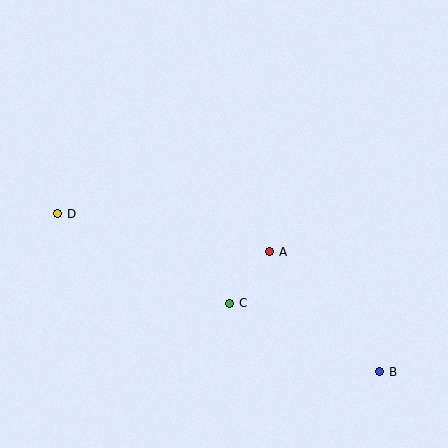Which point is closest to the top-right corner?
Point A is closest to the top-right corner.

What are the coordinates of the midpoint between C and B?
The midpoint between C and B is at (305, 337).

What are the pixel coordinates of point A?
Point A is at (270, 252).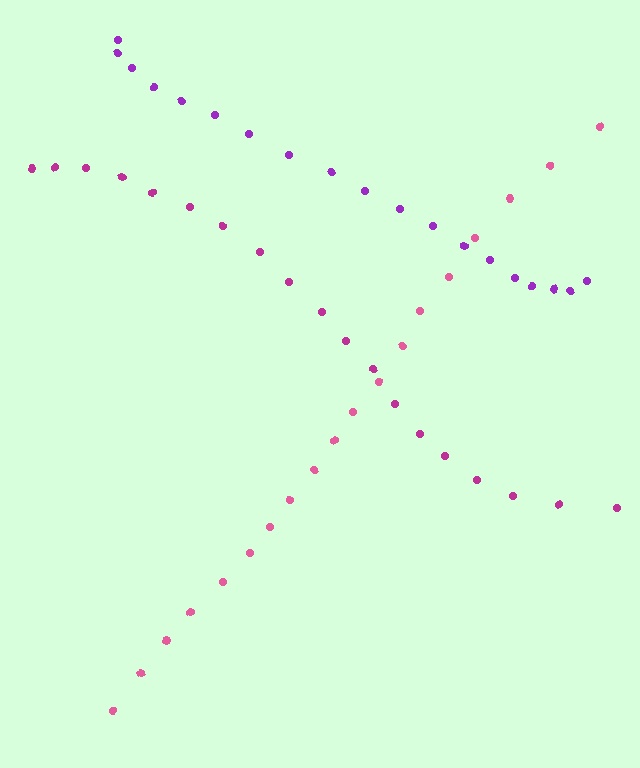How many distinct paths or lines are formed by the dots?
There are 3 distinct paths.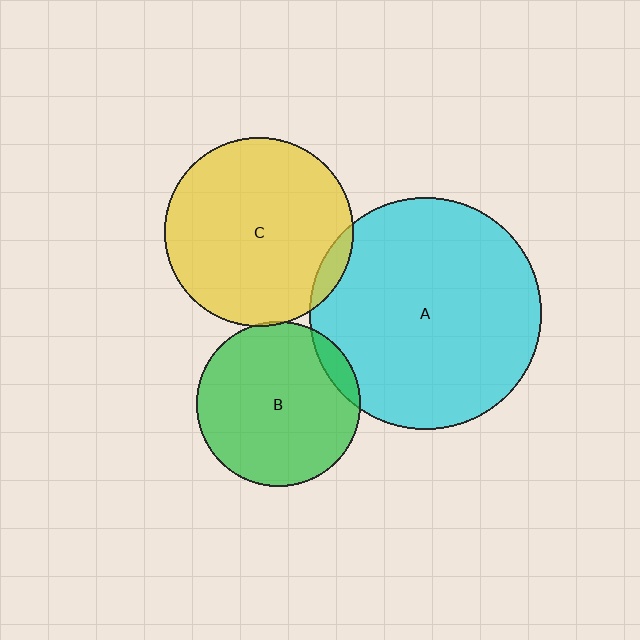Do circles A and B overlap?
Yes.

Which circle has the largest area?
Circle A (cyan).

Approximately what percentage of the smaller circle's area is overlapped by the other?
Approximately 10%.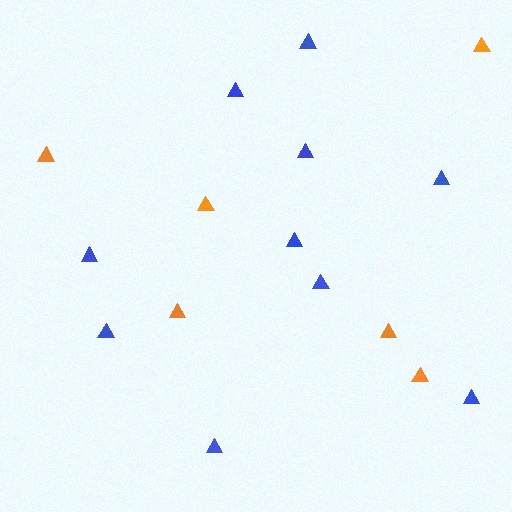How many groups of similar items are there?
There are 2 groups: one group of orange triangles (6) and one group of blue triangles (10).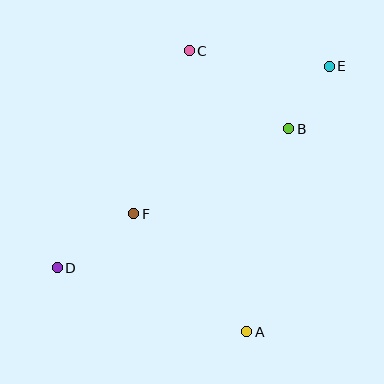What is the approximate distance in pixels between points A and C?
The distance between A and C is approximately 287 pixels.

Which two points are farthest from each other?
Points D and E are farthest from each other.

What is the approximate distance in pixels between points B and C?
The distance between B and C is approximately 126 pixels.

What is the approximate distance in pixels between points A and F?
The distance between A and F is approximately 163 pixels.